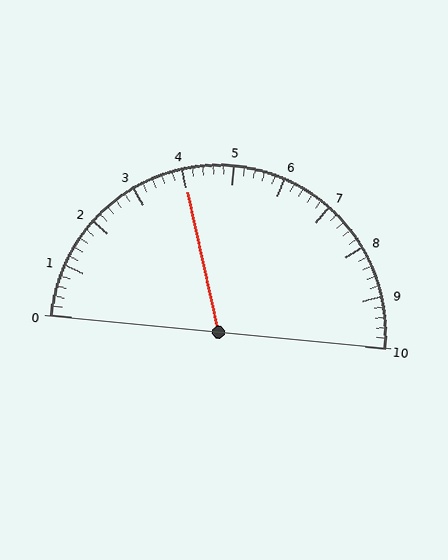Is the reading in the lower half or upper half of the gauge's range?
The reading is in the lower half of the range (0 to 10).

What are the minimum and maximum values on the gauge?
The gauge ranges from 0 to 10.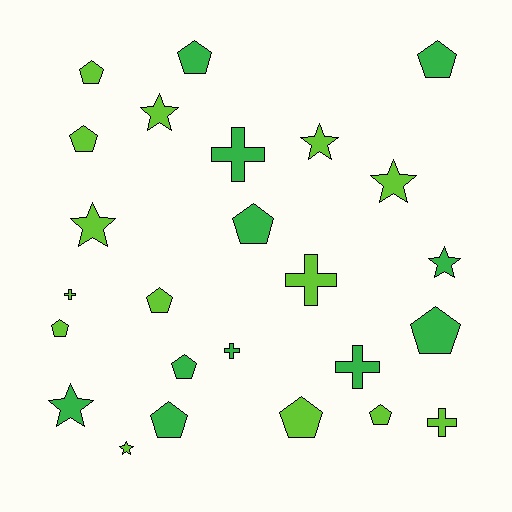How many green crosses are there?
There are 3 green crosses.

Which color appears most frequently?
Lime, with 14 objects.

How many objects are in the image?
There are 25 objects.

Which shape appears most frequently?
Pentagon, with 12 objects.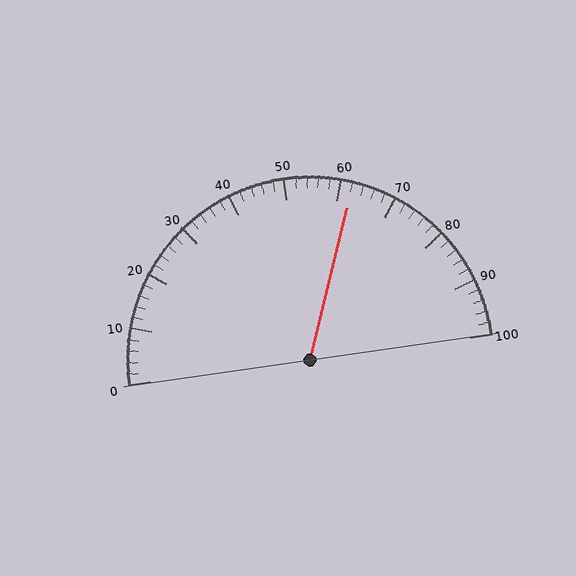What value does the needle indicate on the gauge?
The needle indicates approximately 62.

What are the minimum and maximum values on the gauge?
The gauge ranges from 0 to 100.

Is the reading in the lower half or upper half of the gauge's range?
The reading is in the upper half of the range (0 to 100).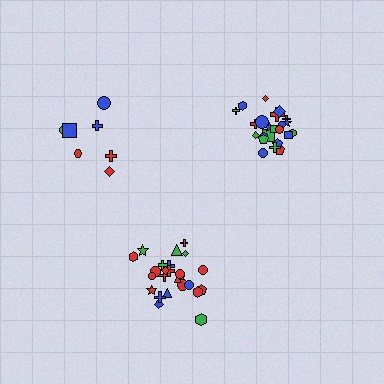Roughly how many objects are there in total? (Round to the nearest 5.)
Roughly 55 objects in total.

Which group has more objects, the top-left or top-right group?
The top-right group.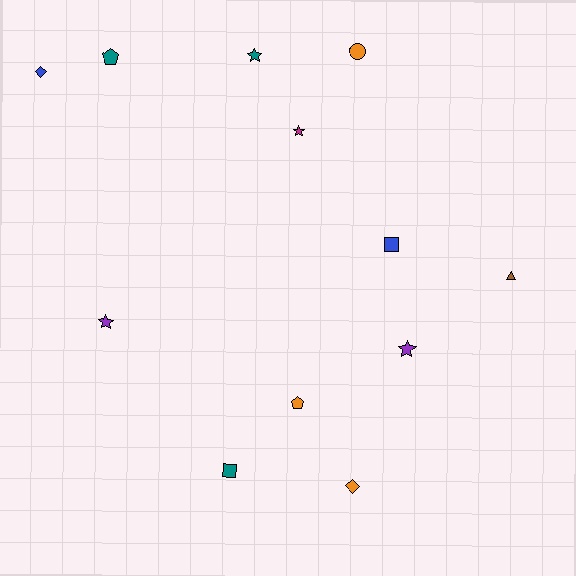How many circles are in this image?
There is 1 circle.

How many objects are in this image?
There are 12 objects.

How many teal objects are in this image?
There are 3 teal objects.